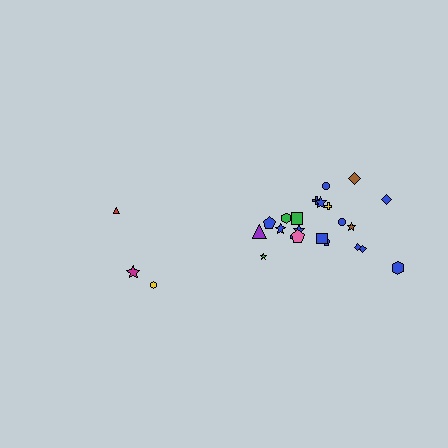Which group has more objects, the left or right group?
The right group.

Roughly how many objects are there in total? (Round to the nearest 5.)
Roughly 25 objects in total.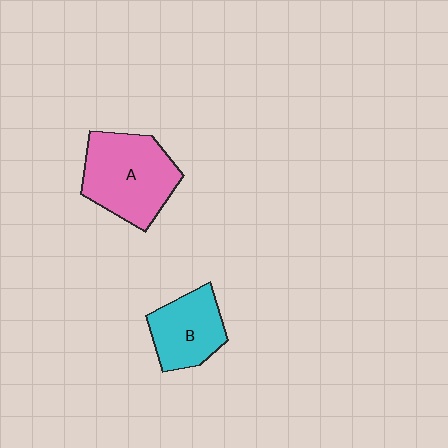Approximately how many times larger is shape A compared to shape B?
Approximately 1.5 times.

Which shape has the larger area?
Shape A (pink).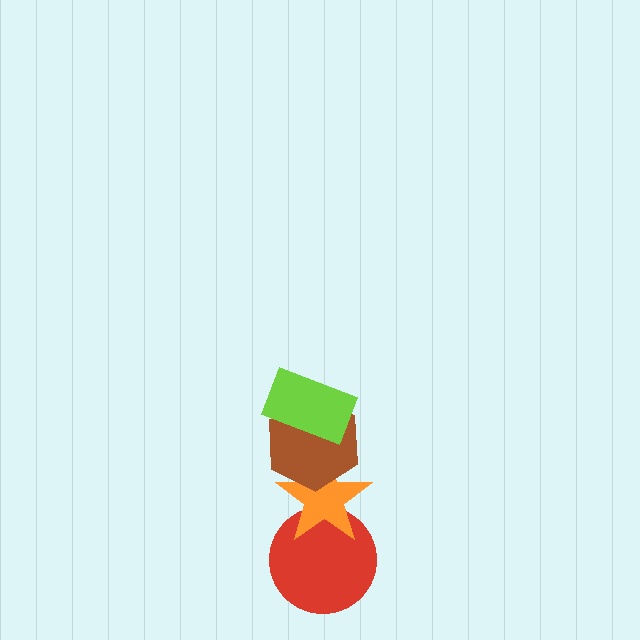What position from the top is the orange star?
The orange star is 3rd from the top.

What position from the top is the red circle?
The red circle is 4th from the top.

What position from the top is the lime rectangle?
The lime rectangle is 1st from the top.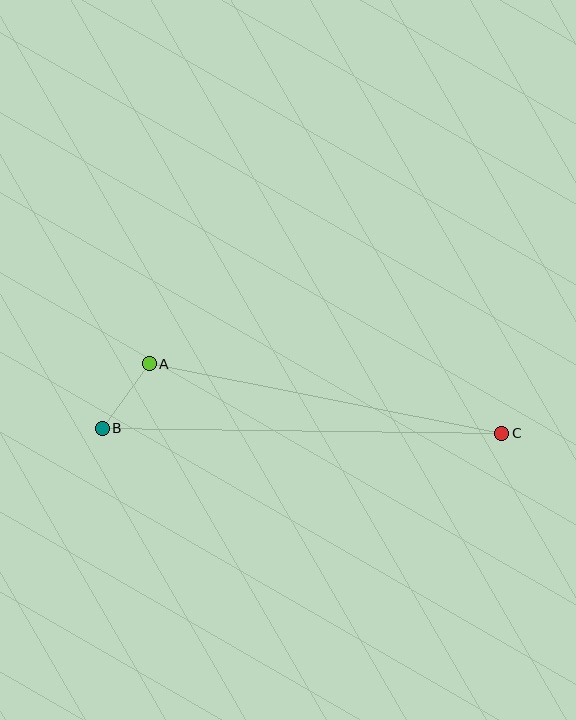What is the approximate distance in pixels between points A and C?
The distance between A and C is approximately 359 pixels.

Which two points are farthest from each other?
Points B and C are farthest from each other.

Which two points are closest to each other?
Points A and B are closest to each other.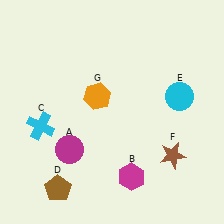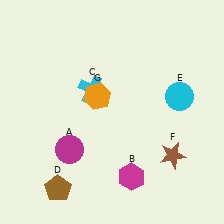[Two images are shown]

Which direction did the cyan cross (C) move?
The cyan cross (C) moved right.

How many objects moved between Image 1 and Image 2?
1 object moved between the two images.